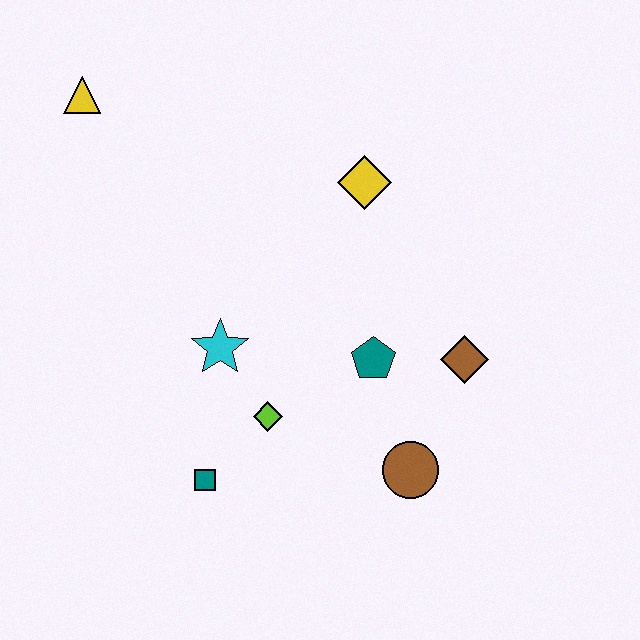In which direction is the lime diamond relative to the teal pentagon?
The lime diamond is to the left of the teal pentagon.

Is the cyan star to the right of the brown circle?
No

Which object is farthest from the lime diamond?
The yellow triangle is farthest from the lime diamond.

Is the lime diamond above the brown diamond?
No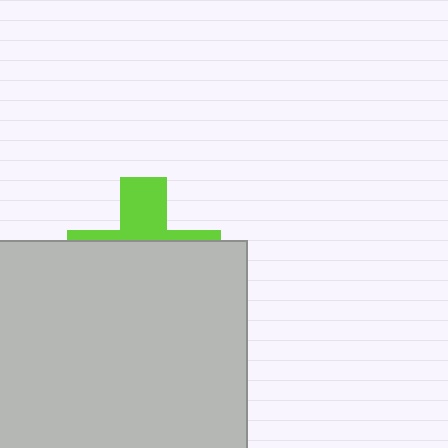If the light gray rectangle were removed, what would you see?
You would see the complete lime cross.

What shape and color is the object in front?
The object in front is a light gray rectangle.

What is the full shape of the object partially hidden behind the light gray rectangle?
The partially hidden object is a lime cross.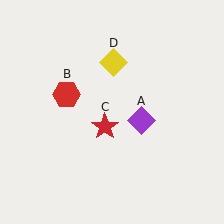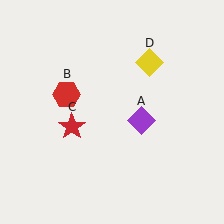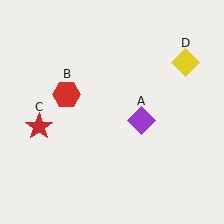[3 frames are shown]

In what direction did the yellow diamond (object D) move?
The yellow diamond (object D) moved right.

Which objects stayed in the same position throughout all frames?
Purple diamond (object A) and red hexagon (object B) remained stationary.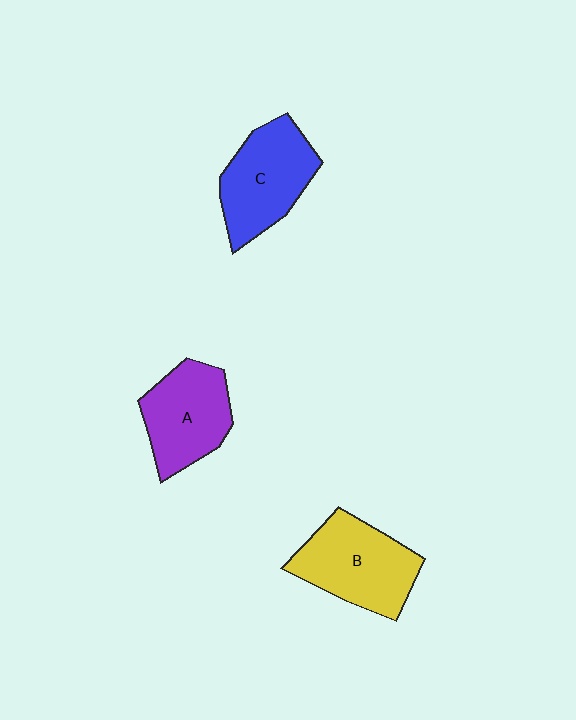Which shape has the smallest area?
Shape A (purple).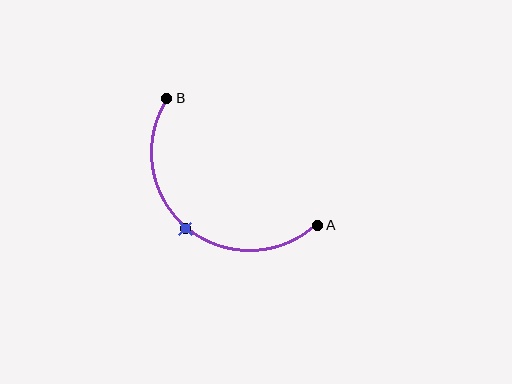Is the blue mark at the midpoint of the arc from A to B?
Yes. The blue mark lies on the arc at equal arc-length from both A and B — it is the arc midpoint.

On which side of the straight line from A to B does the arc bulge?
The arc bulges below and to the left of the straight line connecting A and B.